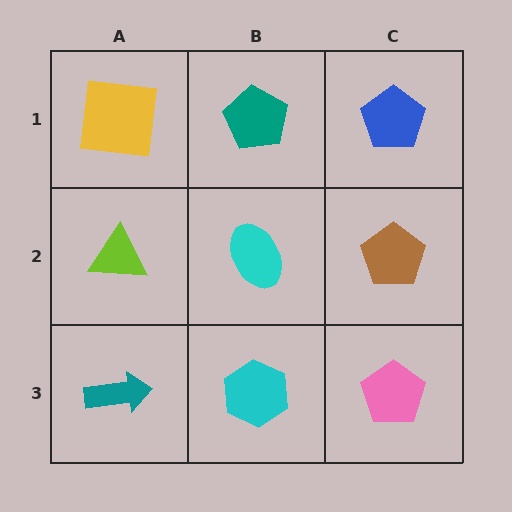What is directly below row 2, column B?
A cyan hexagon.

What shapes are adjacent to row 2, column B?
A teal pentagon (row 1, column B), a cyan hexagon (row 3, column B), a lime triangle (row 2, column A), a brown pentagon (row 2, column C).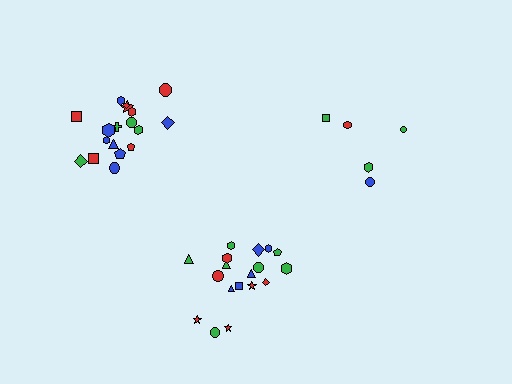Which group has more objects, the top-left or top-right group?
The top-left group.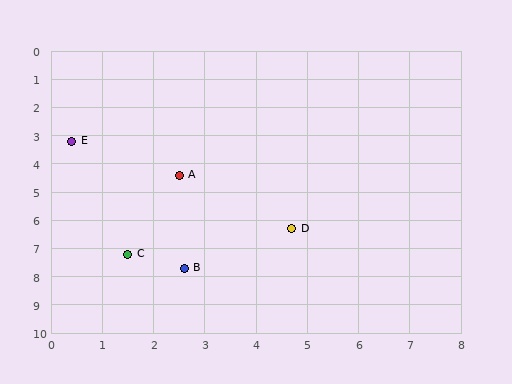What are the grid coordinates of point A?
Point A is at approximately (2.5, 4.4).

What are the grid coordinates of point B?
Point B is at approximately (2.6, 7.7).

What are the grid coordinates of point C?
Point C is at approximately (1.5, 7.2).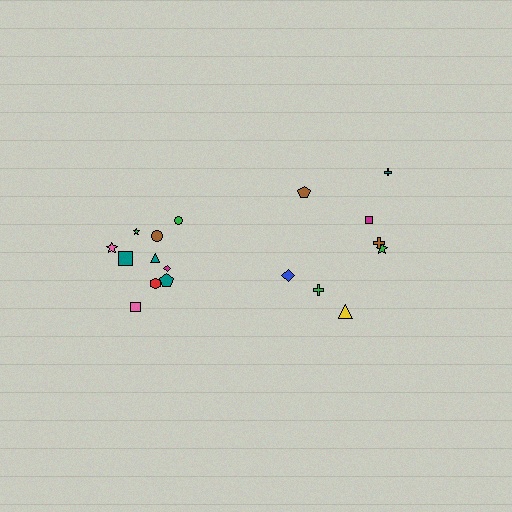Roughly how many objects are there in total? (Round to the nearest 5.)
Roughly 20 objects in total.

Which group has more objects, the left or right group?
The left group.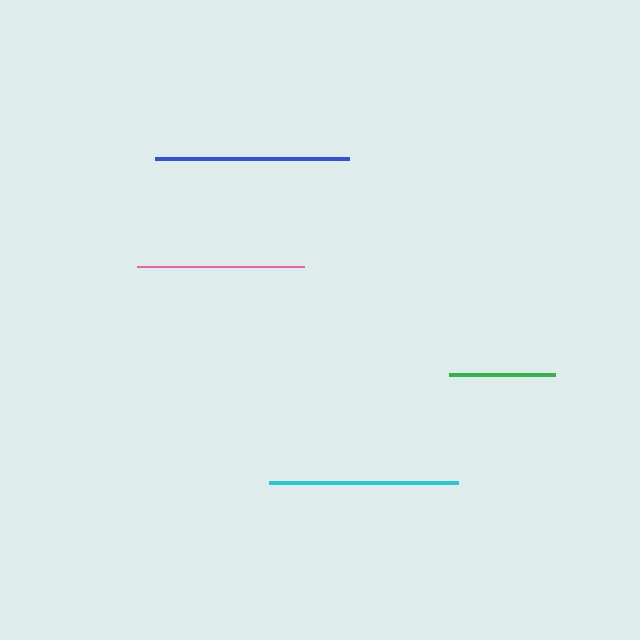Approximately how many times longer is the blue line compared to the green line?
The blue line is approximately 1.8 times the length of the green line.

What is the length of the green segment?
The green segment is approximately 106 pixels long.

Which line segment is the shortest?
The green line is the shortest at approximately 106 pixels.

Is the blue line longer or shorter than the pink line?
The blue line is longer than the pink line.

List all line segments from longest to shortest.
From longest to shortest: blue, cyan, pink, green.